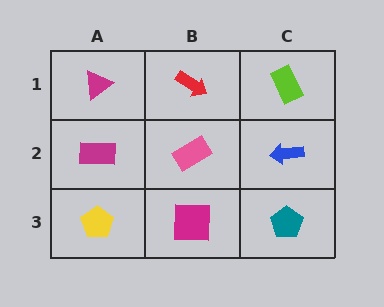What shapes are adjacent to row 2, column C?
A lime rectangle (row 1, column C), a teal pentagon (row 3, column C), a pink rectangle (row 2, column B).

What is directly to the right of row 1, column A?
A red arrow.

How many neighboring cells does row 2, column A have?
3.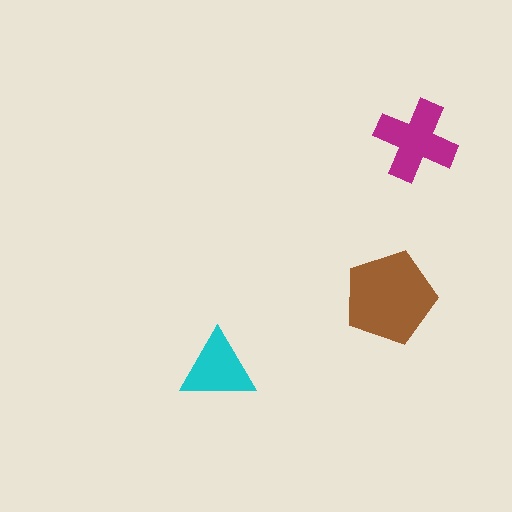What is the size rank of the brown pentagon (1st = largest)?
1st.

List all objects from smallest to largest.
The cyan triangle, the magenta cross, the brown pentagon.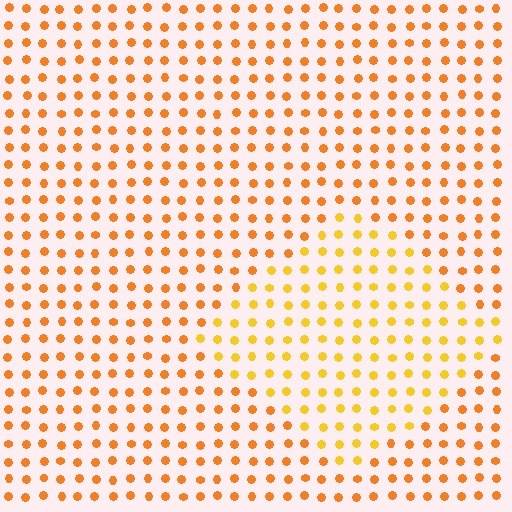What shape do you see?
I see a diamond.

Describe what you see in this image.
The image is filled with small orange elements in a uniform arrangement. A diamond-shaped region is visible where the elements are tinted to a slightly different hue, forming a subtle color boundary.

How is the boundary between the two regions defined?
The boundary is defined purely by a slight shift in hue (about 22 degrees). Spacing, size, and orientation are identical on both sides.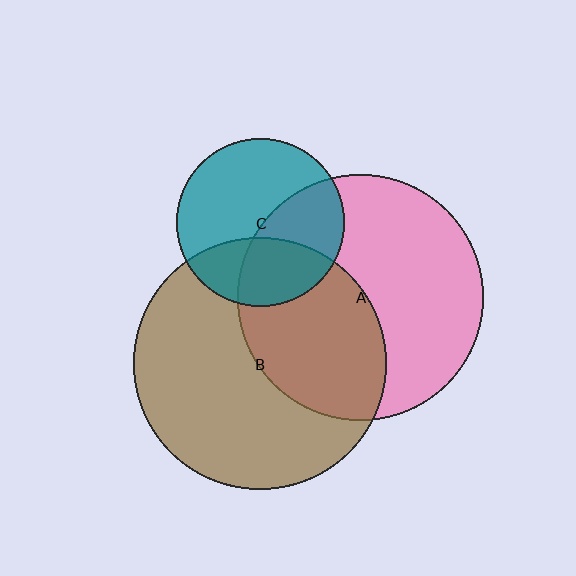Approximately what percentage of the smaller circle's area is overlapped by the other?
Approximately 40%.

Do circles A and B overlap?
Yes.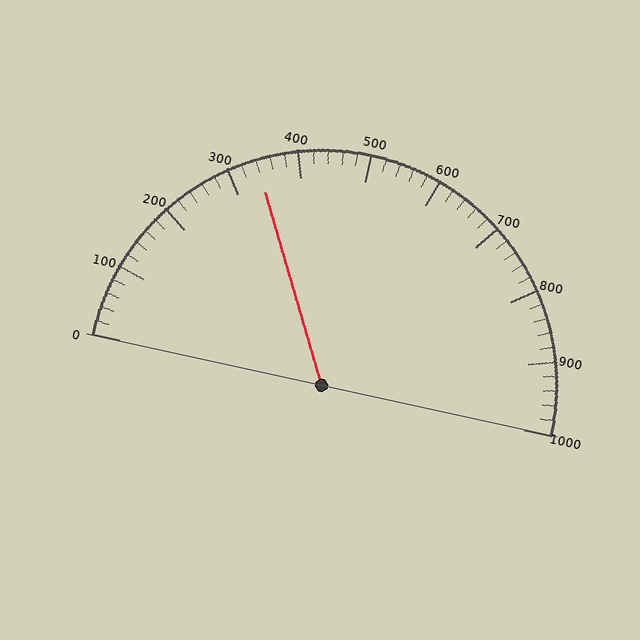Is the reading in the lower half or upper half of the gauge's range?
The reading is in the lower half of the range (0 to 1000).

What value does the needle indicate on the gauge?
The needle indicates approximately 340.